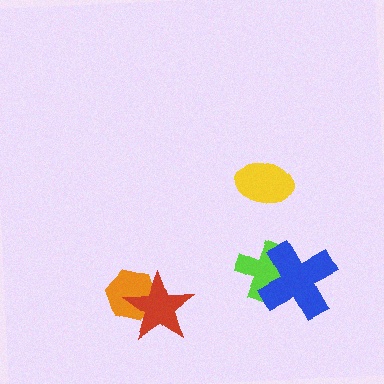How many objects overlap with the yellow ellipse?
0 objects overlap with the yellow ellipse.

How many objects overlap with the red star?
1 object overlaps with the red star.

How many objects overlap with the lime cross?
1 object overlaps with the lime cross.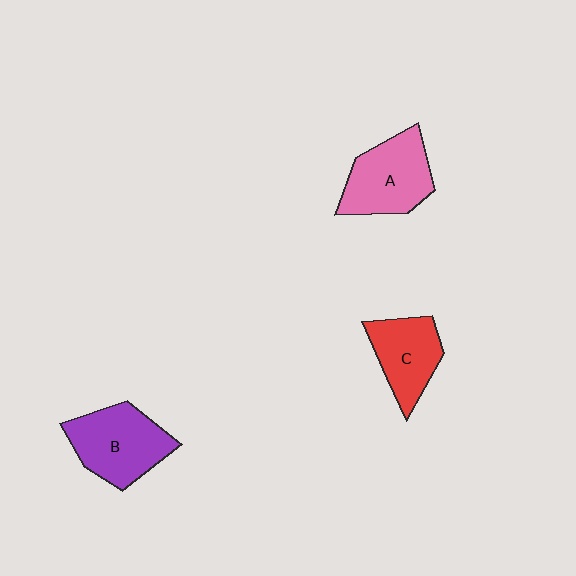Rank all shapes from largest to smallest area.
From largest to smallest: B (purple), A (pink), C (red).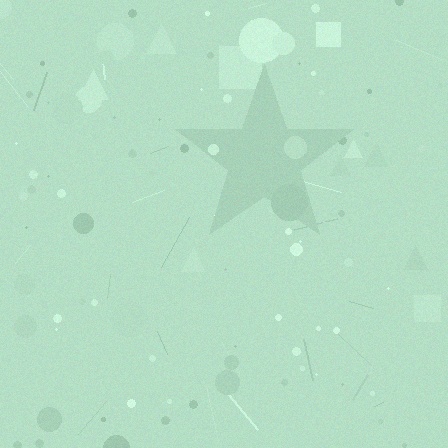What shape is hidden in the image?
A star is hidden in the image.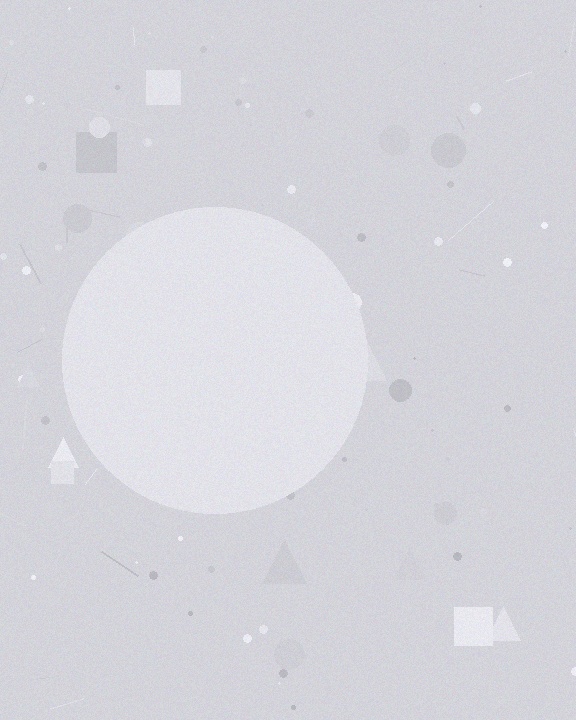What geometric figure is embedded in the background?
A circle is embedded in the background.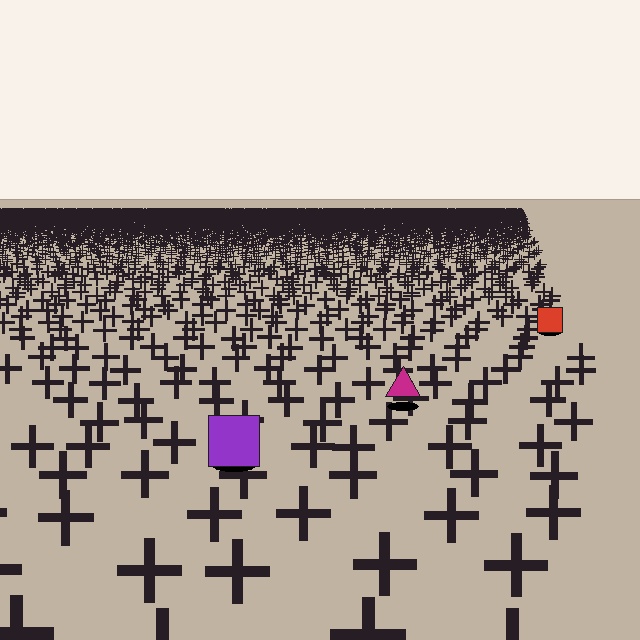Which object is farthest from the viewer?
The red square is farthest from the viewer. It appears smaller and the ground texture around it is denser.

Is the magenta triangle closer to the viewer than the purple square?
No. The purple square is closer — you can tell from the texture gradient: the ground texture is coarser near it.